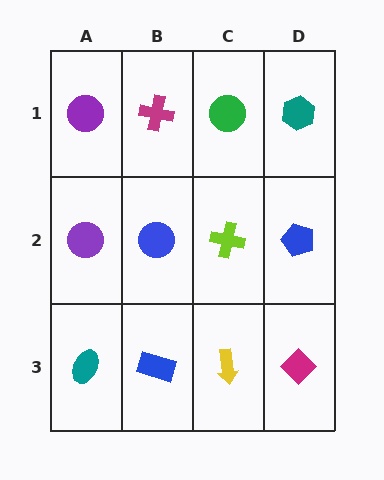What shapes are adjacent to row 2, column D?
A teal hexagon (row 1, column D), a magenta diamond (row 3, column D), a lime cross (row 2, column C).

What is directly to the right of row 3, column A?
A blue rectangle.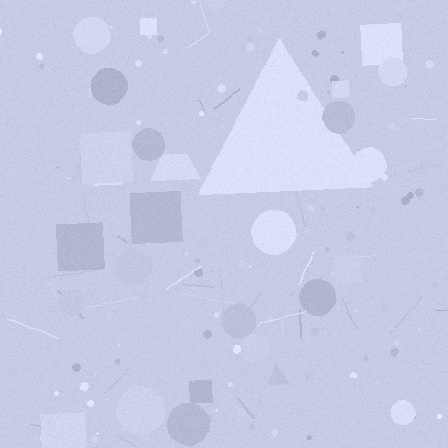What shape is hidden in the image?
A triangle is hidden in the image.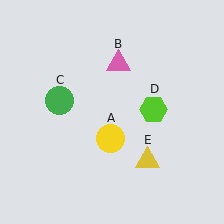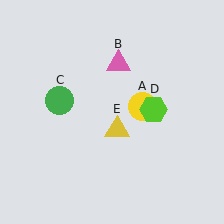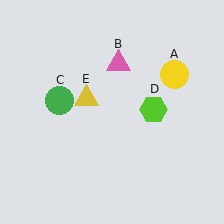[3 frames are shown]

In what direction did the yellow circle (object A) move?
The yellow circle (object A) moved up and to the right.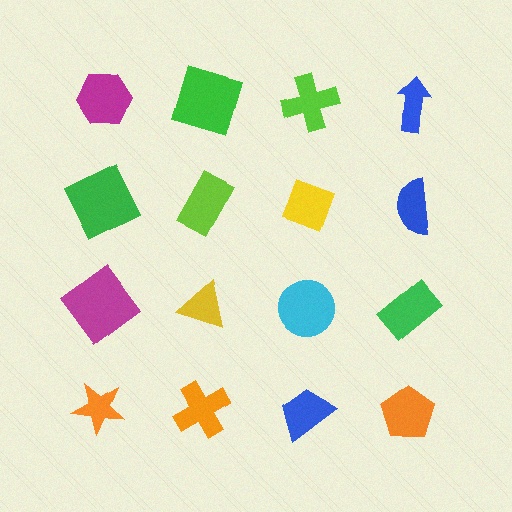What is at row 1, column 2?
A green square.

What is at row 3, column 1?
A magenta diamond.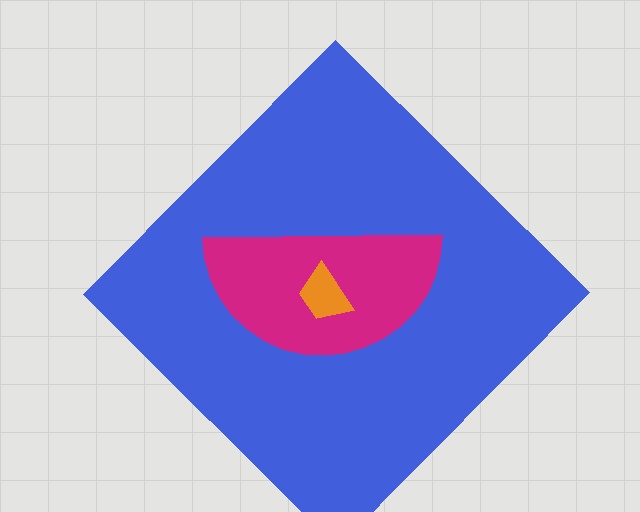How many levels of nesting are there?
3.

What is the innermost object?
The orange trapezoid.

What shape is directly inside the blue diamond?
The magenta semicircle.